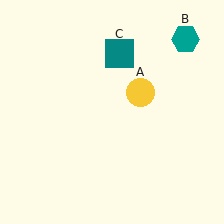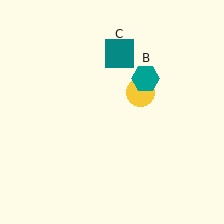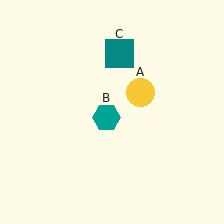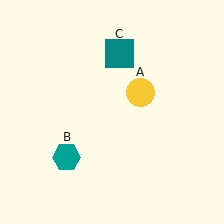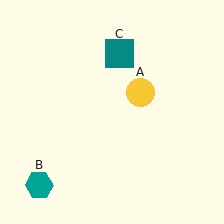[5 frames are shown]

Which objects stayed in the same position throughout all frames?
Yellow circle (object A) and teal square (object C) remained stationary.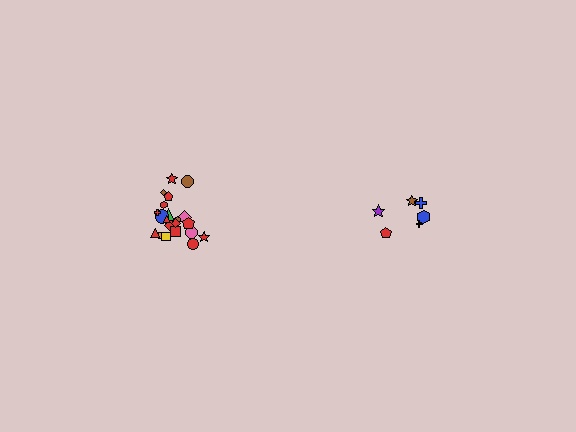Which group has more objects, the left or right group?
The left group.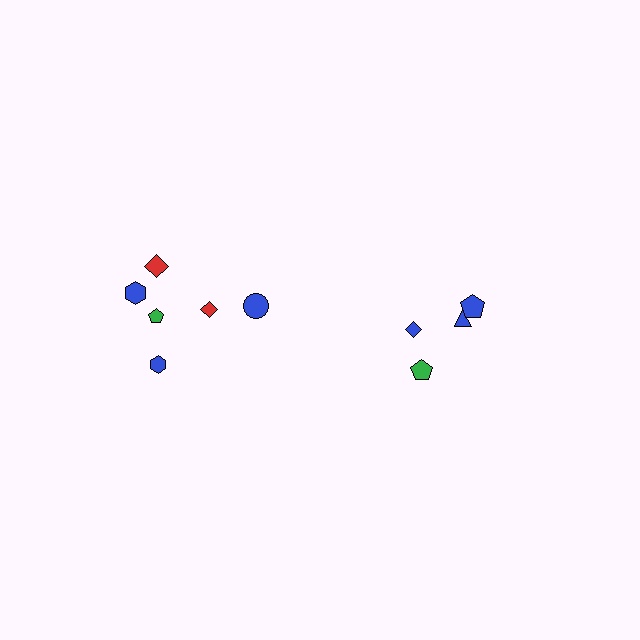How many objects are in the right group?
There are 4 objects.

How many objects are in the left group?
There are 6 objects.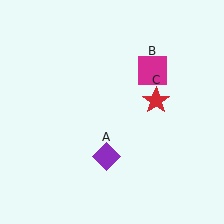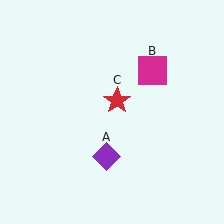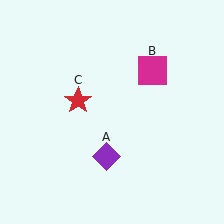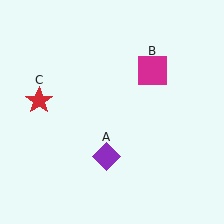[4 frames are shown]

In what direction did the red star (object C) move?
The red star (object C) moved left.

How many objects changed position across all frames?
1 object changed position: red star (object C).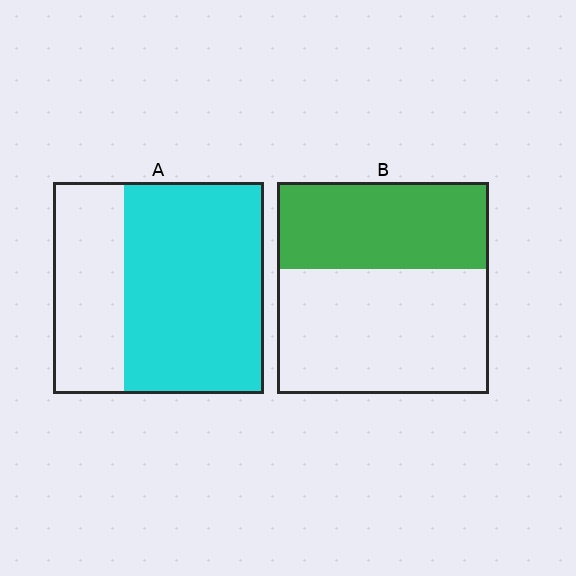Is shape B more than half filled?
No.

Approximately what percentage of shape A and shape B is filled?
A is approximately 65% and B is approximately 40%.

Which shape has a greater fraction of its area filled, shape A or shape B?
Shape A.